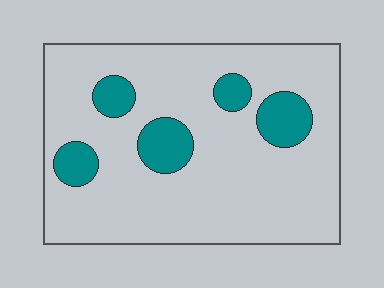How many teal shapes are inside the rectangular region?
5.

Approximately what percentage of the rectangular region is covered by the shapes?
Approximately 15%.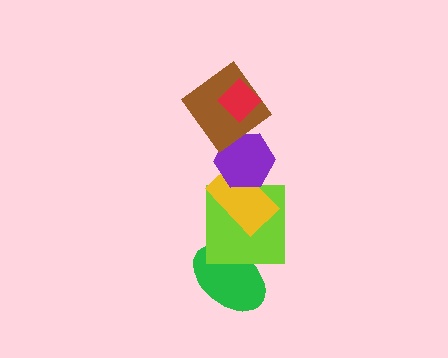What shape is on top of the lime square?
The yellow rectangle is on top of the lime square.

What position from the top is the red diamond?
The red diamond is 1st from the top.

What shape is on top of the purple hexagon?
The brown diamond is on top of the purple hexagon.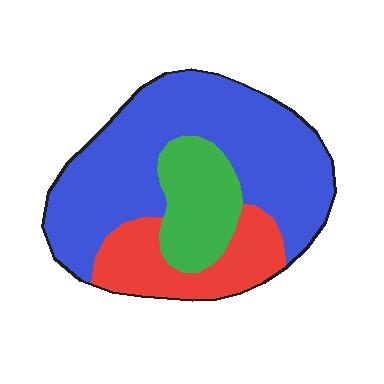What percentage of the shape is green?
Green takes up between a sixth and a third of the shape.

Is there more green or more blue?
Blue.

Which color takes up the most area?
Blue, at roughly 60%.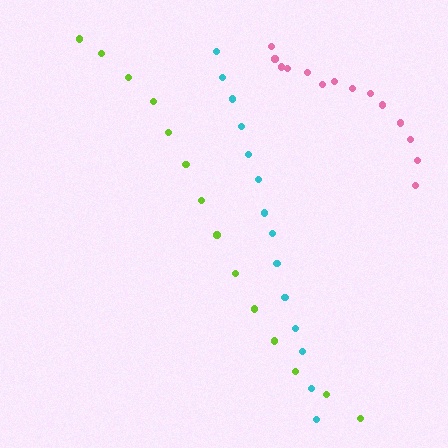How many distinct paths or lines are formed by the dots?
There are 3 distinct paths.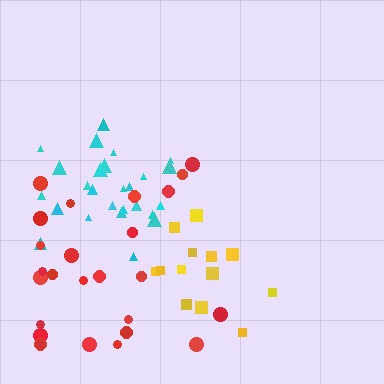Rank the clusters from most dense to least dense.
cyan, yellow, red.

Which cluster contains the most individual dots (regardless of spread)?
Cyan (26).